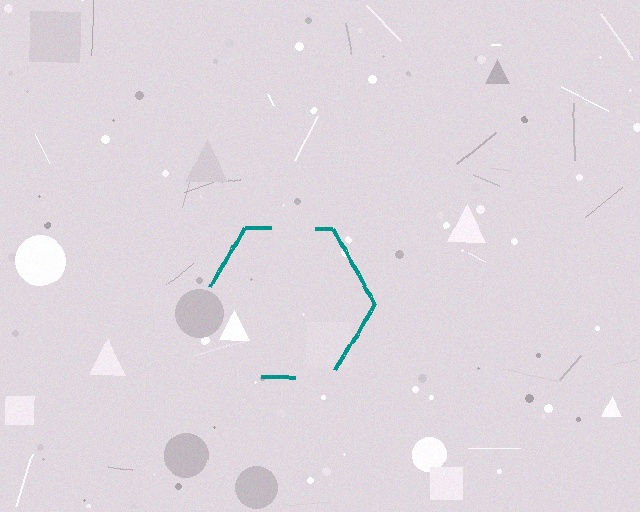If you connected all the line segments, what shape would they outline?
They would outline a hexagon.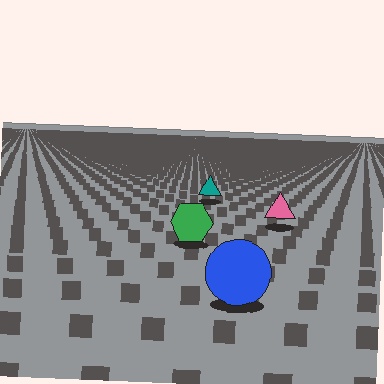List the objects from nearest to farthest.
From nearest to farthest: the blue circle, the green hexagon, the pink triangle, the teal triangle.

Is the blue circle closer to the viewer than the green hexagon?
Yes. The blue circle is closer — you can tell from the texture gradient: the ground texture is coarser near it.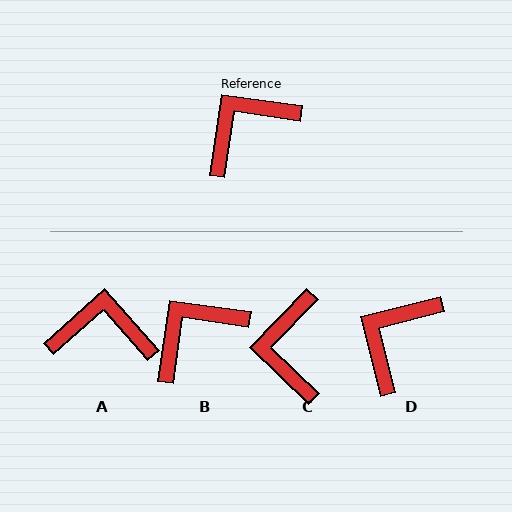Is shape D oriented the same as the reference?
No, it is off by about 22 degrees.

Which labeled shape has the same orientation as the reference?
B.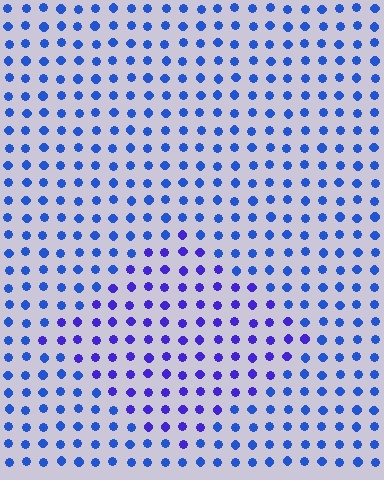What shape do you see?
I see a diamond.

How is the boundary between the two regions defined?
The boundary is defined purely by a slight shift in hue (about 29 degrees). Spacing, size, and orientation are identical on both sides.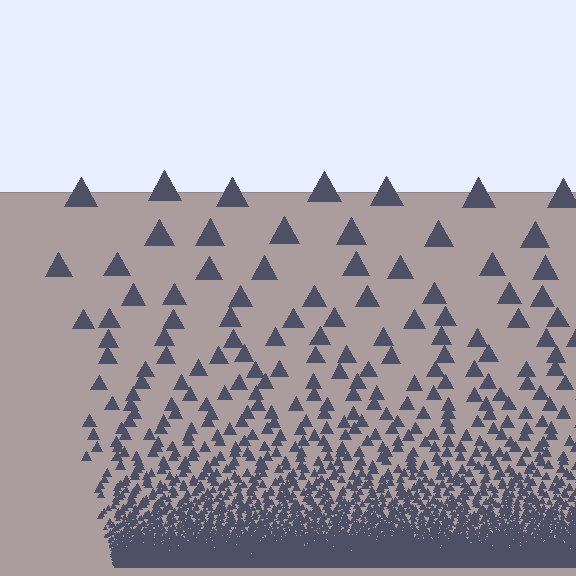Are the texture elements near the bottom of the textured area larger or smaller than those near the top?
Smaller. The gradient is inverted — elements near the bottom are smaller and denser.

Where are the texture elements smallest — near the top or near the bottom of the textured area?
Near the bottom.